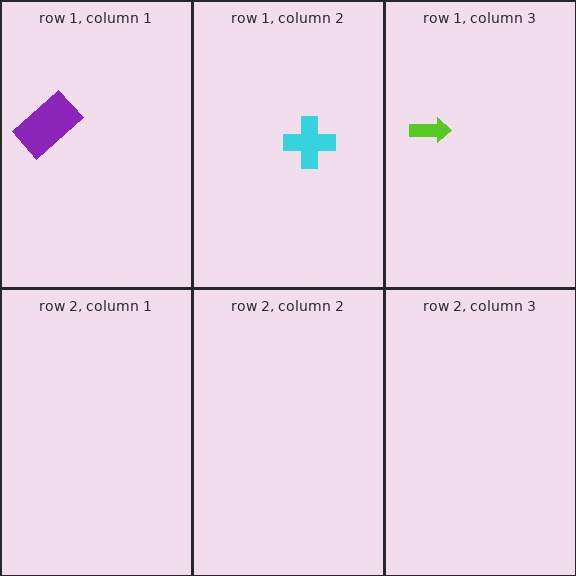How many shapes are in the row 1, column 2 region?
1.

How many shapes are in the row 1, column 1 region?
1.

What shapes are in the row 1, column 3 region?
The lime arrow.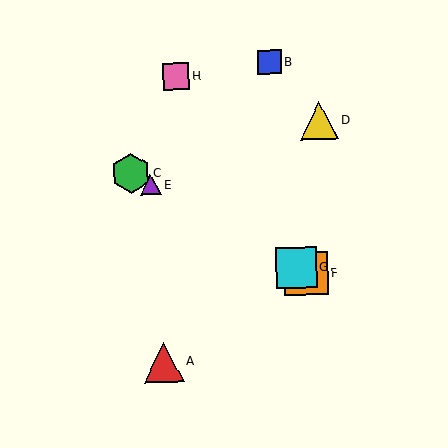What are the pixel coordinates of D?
Object D is at (319, 121).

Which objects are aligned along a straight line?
Objects C, E, F, G are aligned along a straight line.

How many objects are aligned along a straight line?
4 objects (C, E, F, G) are aligned along a straight line.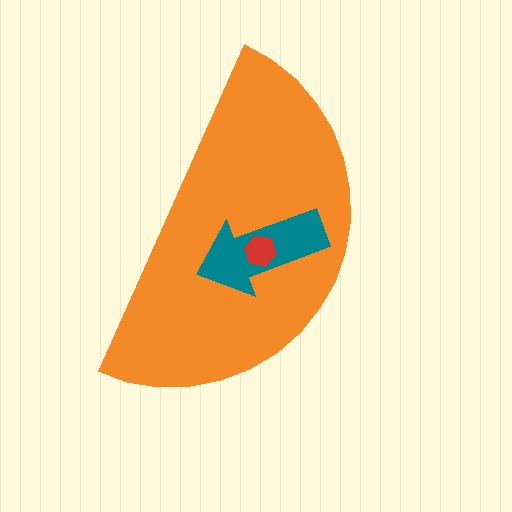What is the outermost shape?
The orange semicircle.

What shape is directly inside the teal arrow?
The red hexagon.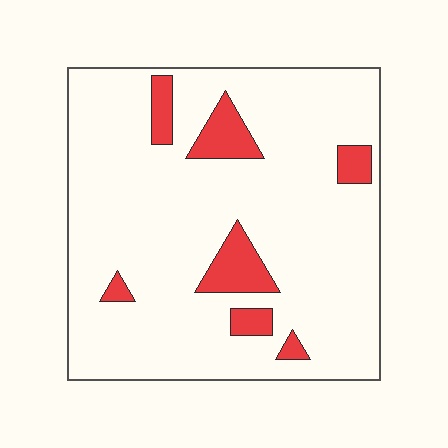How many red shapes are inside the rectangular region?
7.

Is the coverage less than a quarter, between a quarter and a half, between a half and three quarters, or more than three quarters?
Less than a quarter.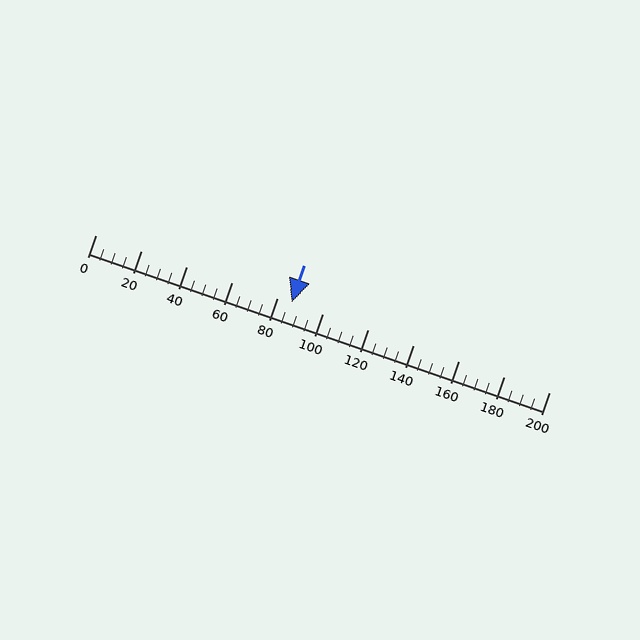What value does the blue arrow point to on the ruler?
The blue arrow points to approximately 87.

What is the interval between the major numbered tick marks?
The major tick marks are spaced 20 units apart.